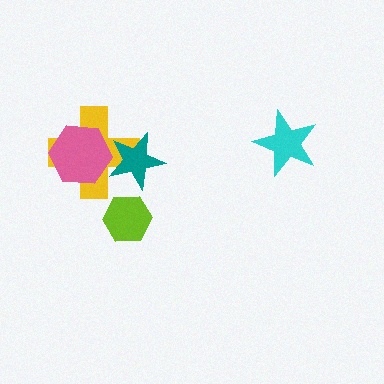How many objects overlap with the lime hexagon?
0 objects overlap with the lime hexagon.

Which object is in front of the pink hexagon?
The teal star is in front of the pink hexagon.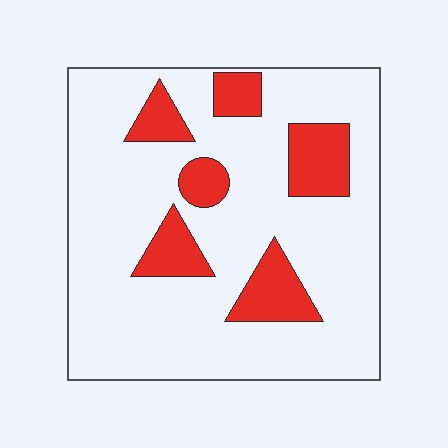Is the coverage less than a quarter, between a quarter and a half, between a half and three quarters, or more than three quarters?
Less than a quarter.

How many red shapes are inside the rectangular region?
6.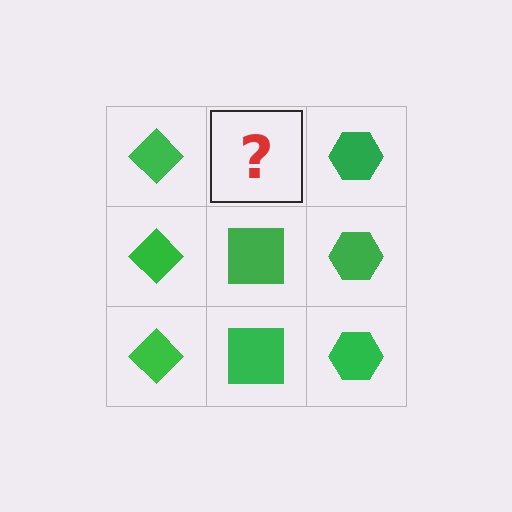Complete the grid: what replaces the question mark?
The question mark should be replaced with a green square.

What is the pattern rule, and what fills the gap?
The rule is that each column has a consistent shape. The gap should be filled with a green square.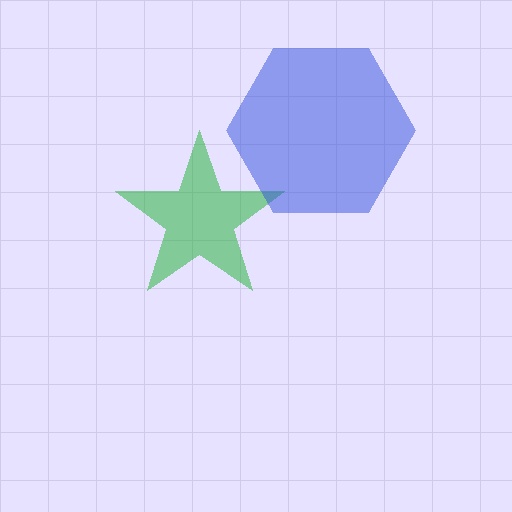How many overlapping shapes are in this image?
There are 2 overlapping shapes in the image.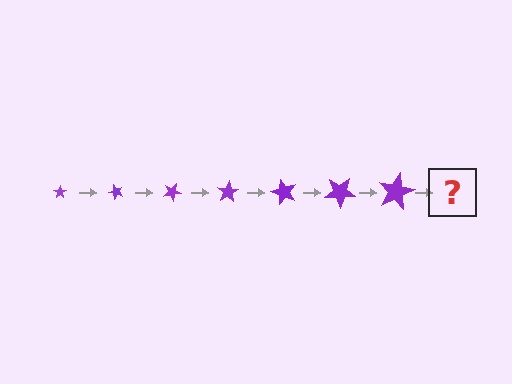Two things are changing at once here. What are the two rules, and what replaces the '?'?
The two rules are that the star grows larger each step and it rotates 50 degrees each step. The '?' should be a star, larger than the previous one and rotated 350 degrees from the start.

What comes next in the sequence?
The next element should be a star, larger than the previous one and rotated 350 degrees from the start.